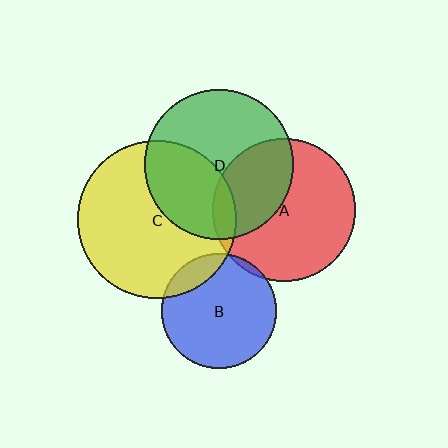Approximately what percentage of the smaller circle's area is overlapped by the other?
Approximately 35%.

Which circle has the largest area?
Circle C (yellow).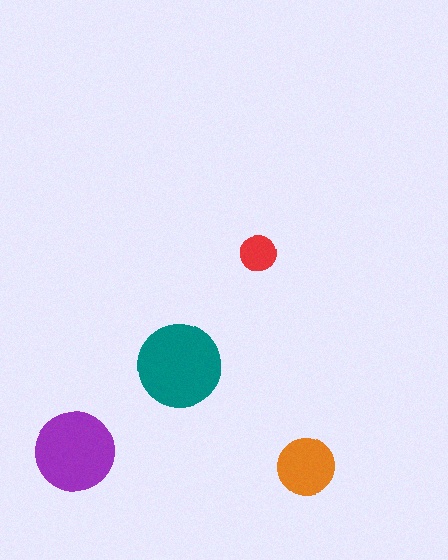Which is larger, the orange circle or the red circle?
The orange one.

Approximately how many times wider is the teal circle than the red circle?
About 2.5 times wider.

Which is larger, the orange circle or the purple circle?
The purple one.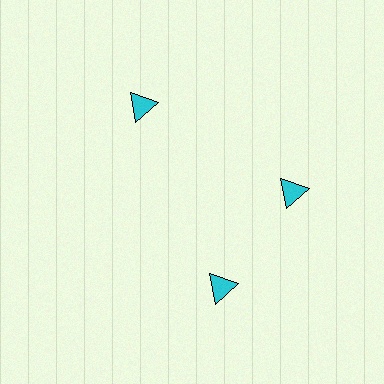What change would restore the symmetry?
The symmetry would be restored by rotating it back into even spacing with its neighbors so that all 3 triangles sit at equal angles and equal distance from the center.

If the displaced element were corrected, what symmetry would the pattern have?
It would have 3-fold rotational symmetry — the pattern would map onto itself every 120 degrees.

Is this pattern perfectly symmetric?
No. The 3 cyan triangles are arranged in a ring, but one element near the 7 o'clock position is rotated out of alignment along the ring, breaking the 3-fold rotational symmetry.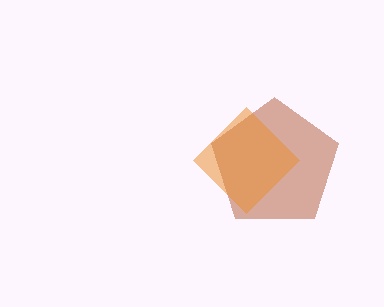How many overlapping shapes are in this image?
There are 2 overlapping shapes in the image.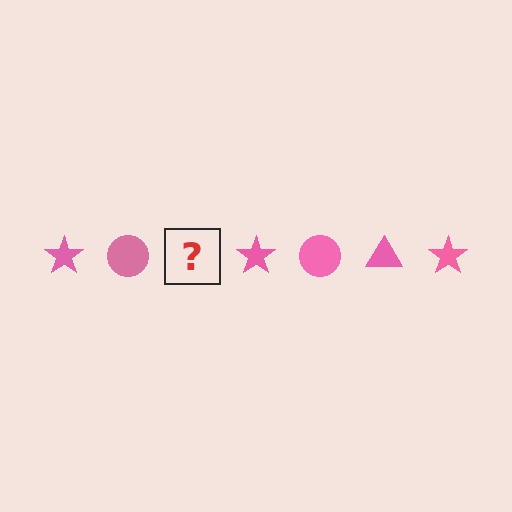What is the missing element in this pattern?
The missing element is a pink triangle.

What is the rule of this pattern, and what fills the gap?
The rule is that the pattern cycles through star, circle, triangle shapes in pink. The gap should be filled with a pink triangle.